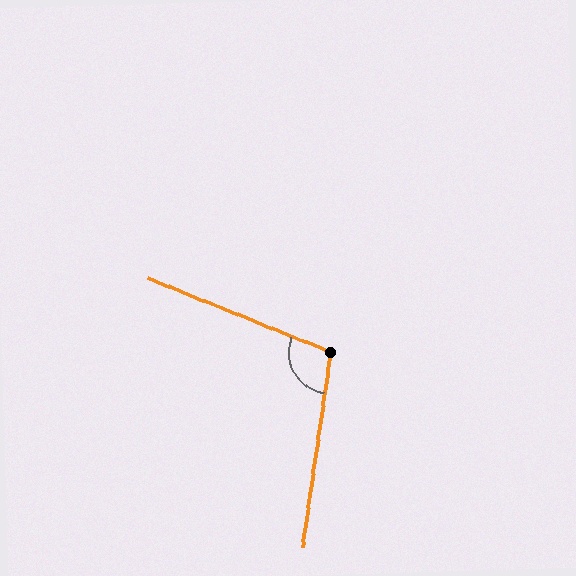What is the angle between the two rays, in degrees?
Approximately 104 degrees.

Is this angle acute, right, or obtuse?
It is obtuse.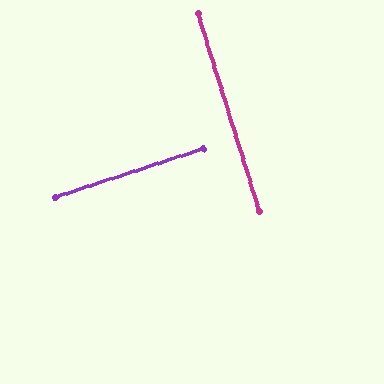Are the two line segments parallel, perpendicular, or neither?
Perpendicular — they meet at approximately 89°.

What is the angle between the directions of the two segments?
Approximately 89 degrees.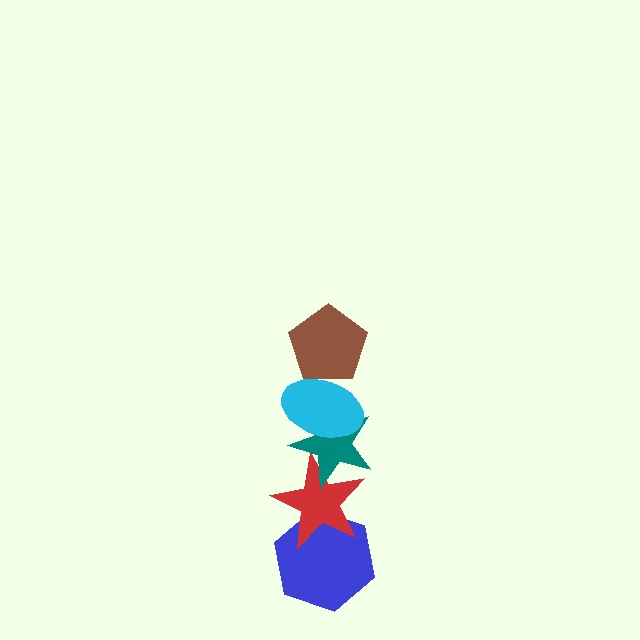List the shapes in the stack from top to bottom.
From top to bottom: the brown pentagon, the cyan ellipse, the teal star, the red star, the blue hexagon.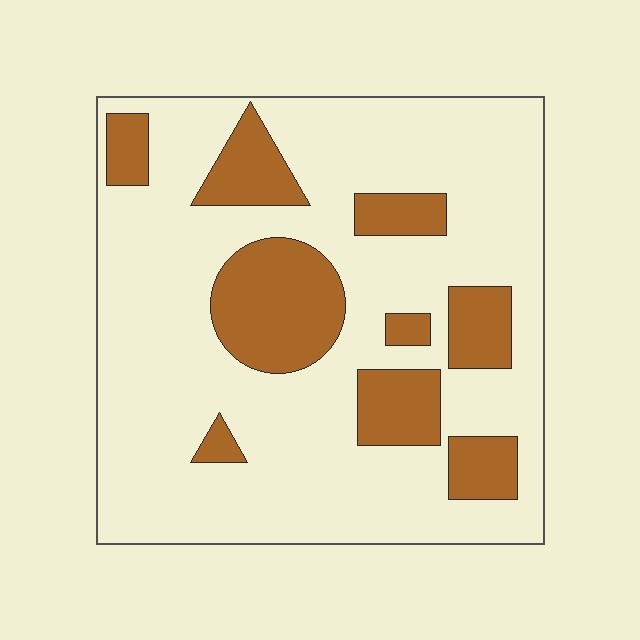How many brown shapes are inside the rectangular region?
9.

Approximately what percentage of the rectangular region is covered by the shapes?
Approximately 25%.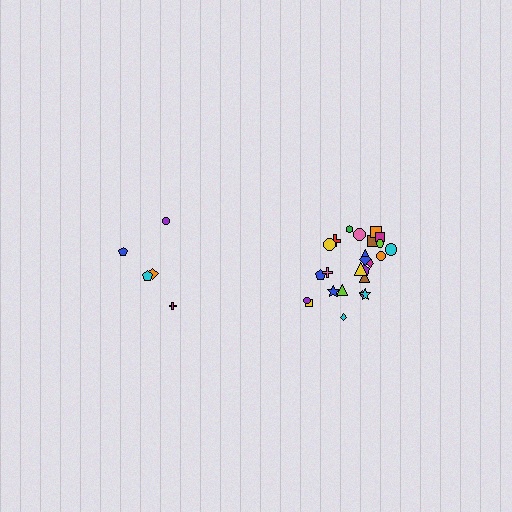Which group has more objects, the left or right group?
The right group.